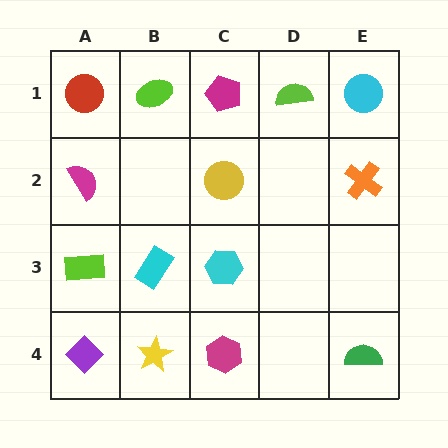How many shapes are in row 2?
3 shapes.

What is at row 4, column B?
A yellow star.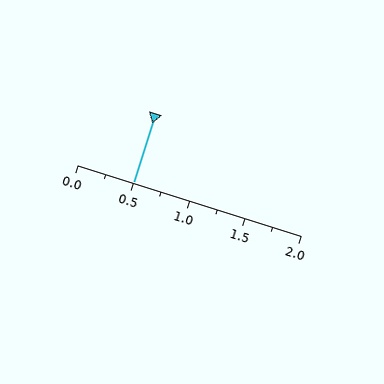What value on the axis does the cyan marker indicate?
The marker indicates approximately 0.5.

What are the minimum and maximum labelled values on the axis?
The axis runs from 0.0 to 2.0.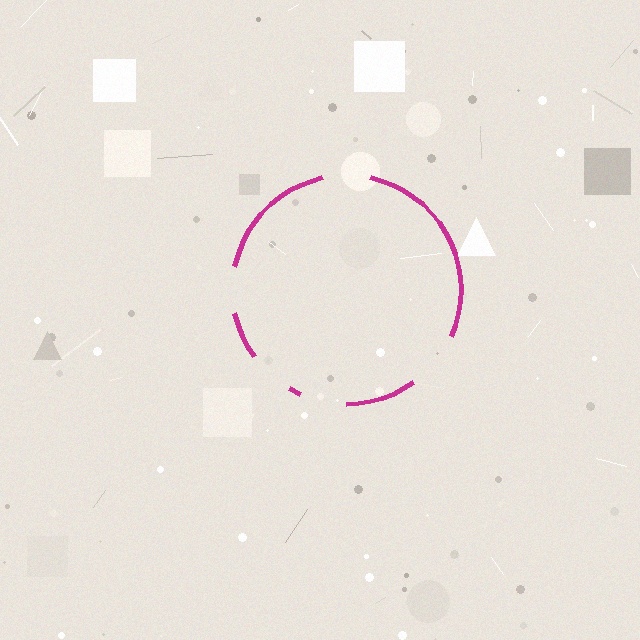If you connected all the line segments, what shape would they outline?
They would outline a circle.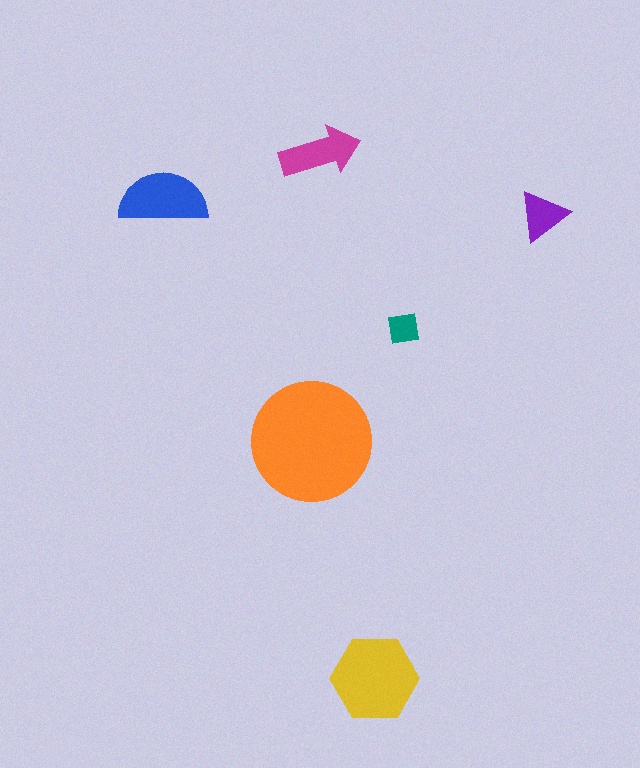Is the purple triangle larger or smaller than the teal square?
Larger.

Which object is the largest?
The orange circle.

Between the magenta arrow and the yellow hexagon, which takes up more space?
The yellow hexagon.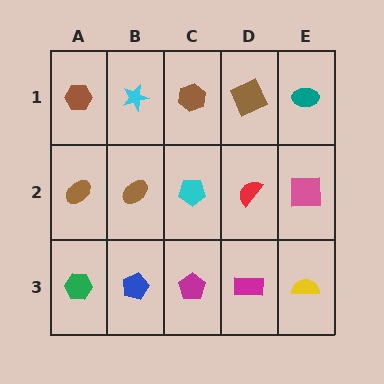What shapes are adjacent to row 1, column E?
A pink square (row 2, column E), a brown square (row 1, column D).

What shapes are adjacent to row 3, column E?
A pink square (row 2, column E), a magenta rectangle (row 3, column D).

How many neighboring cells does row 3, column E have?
2.